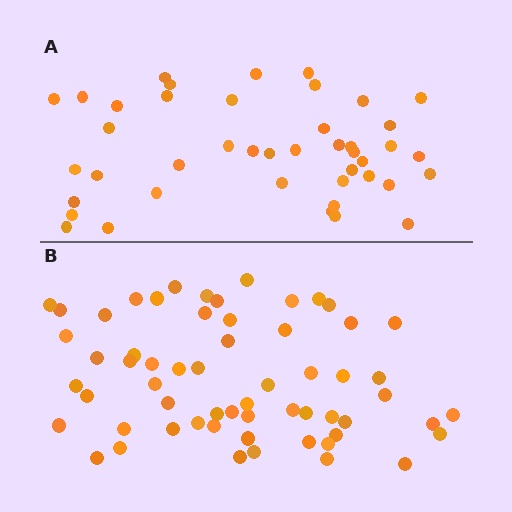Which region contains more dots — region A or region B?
Region B (the bottom region) has more dots.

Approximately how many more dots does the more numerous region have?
Region B has approximately 15 more dots than region A.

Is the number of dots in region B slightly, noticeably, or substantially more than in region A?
Region B has noticeably more, but not dramatically so. The ratio is roughly 1.4 to 1.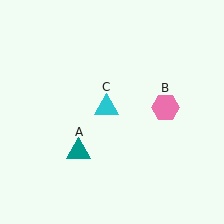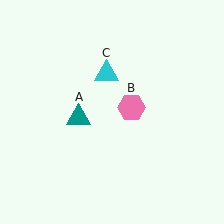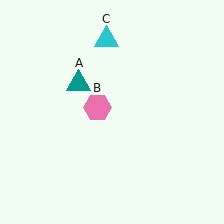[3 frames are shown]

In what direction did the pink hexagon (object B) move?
The pink hexagon (object B) moved left.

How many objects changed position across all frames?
3 objects changed position: teal triangle (object A), pink hexagon (object B), cyan triangle (object C).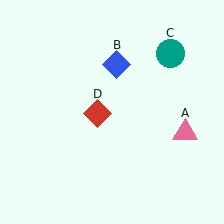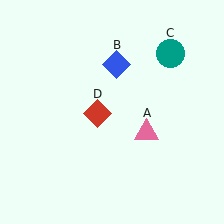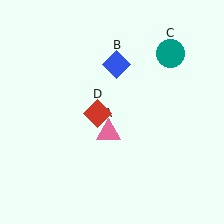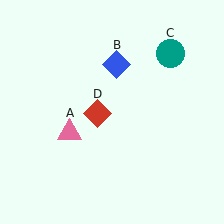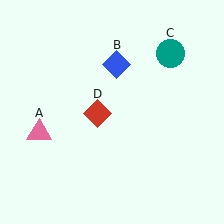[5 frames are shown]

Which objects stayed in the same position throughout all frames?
Blue diamond (object B) and teal circle (object C) and red diamond (object D) remained stationary.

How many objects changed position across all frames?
1 object changed position: pink triangle (object A).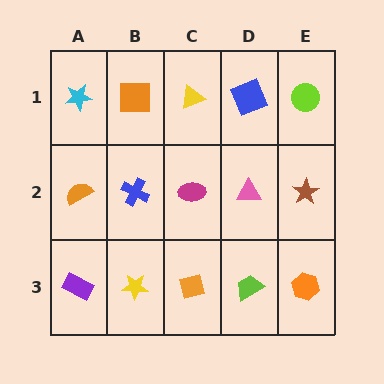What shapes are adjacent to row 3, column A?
An orange semicircle (row 2, column A), a yellow star (row 3, column B).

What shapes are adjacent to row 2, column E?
A lime circle (row 1, column E), an orange hexagon (row 3, column E), a pink triangle (row 2, column D).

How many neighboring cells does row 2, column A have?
3.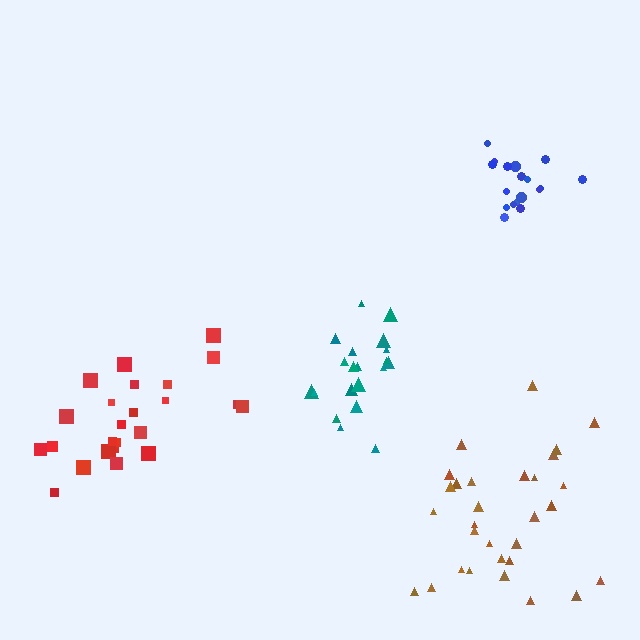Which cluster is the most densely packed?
Blue.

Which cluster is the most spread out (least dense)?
Red.